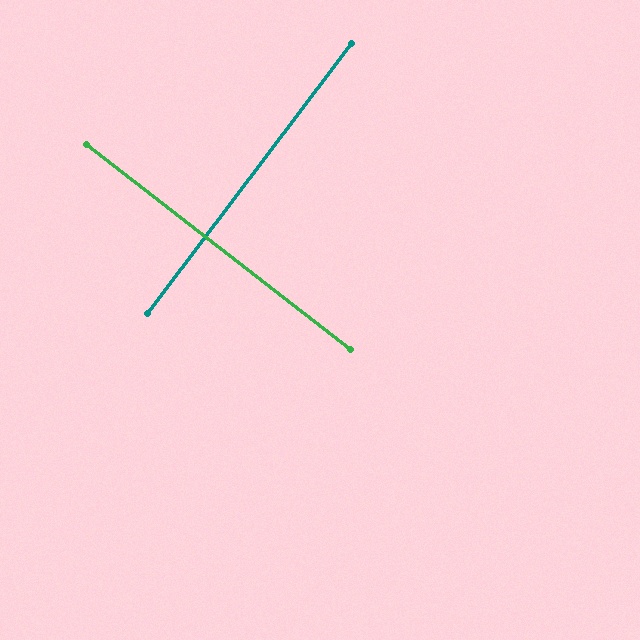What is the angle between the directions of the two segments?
Approximately 89 degrees.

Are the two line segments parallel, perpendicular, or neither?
Perpendicular — they meet at approximately 89°.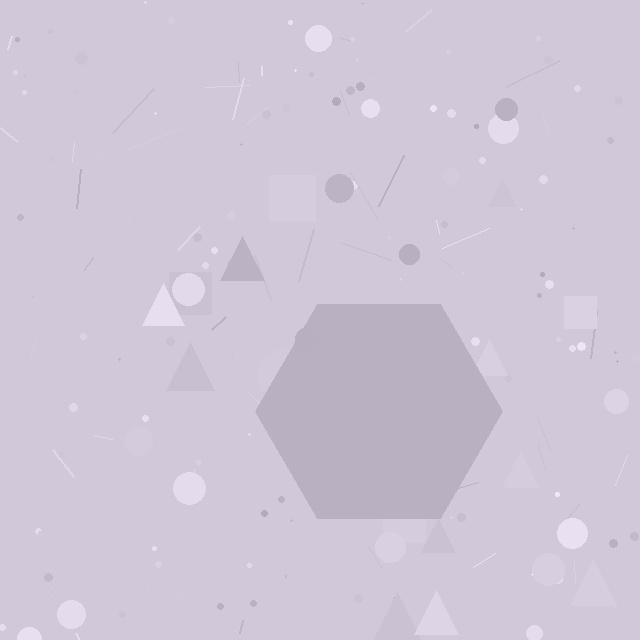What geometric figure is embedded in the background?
A hexagon is embedded in the background.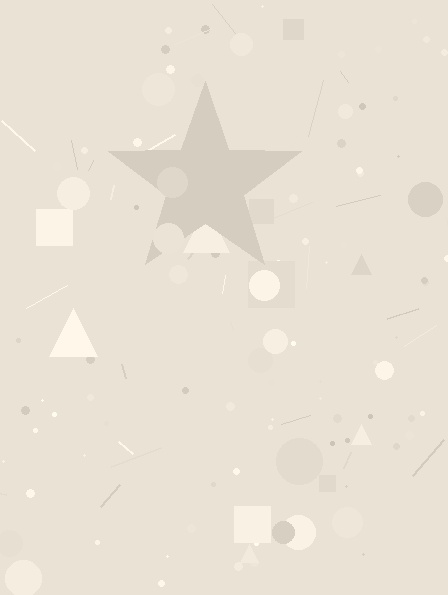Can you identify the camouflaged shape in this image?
The camouflaged shape is a star.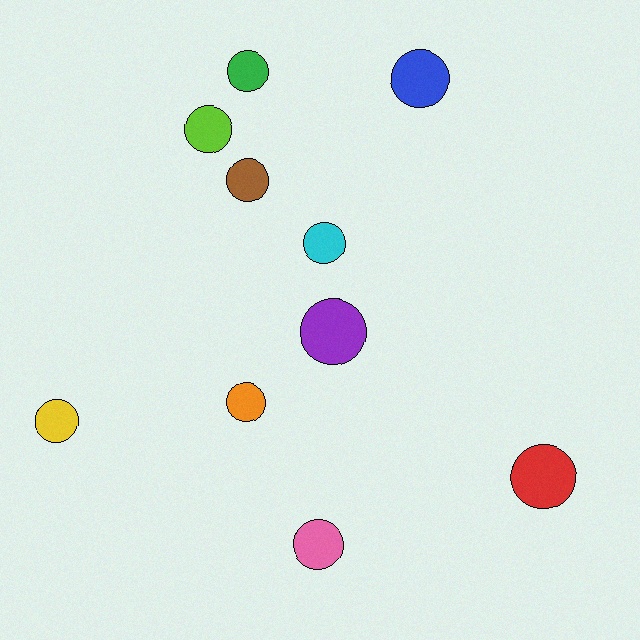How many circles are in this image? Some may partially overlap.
There are 10 circles.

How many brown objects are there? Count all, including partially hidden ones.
There is 1 brown object.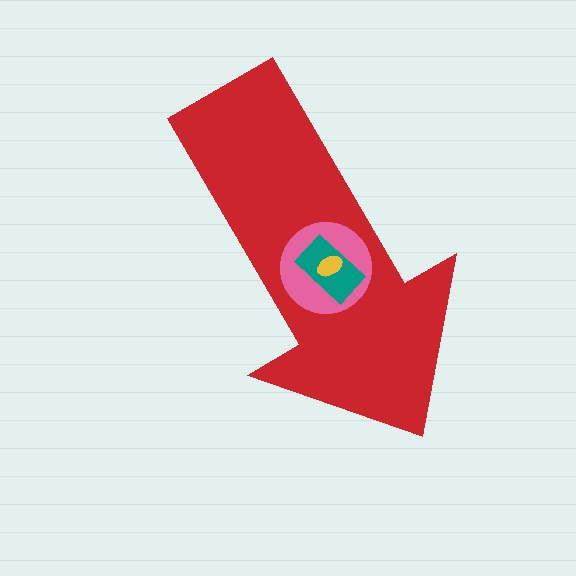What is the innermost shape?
The yellow ellipse.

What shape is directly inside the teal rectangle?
The yellow ellipse.